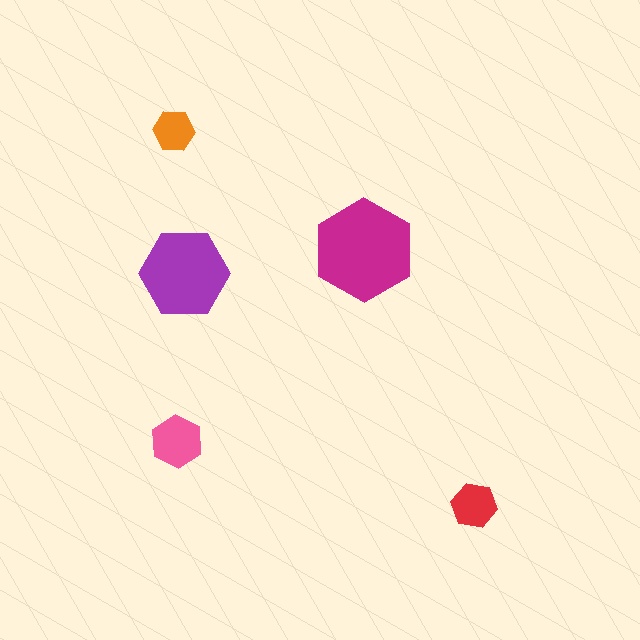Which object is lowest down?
The red hexagon is bottommost.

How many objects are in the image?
There are 5 objects in the image.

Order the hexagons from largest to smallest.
the magenta one, the purple one, the pink one, the red one, the orange one.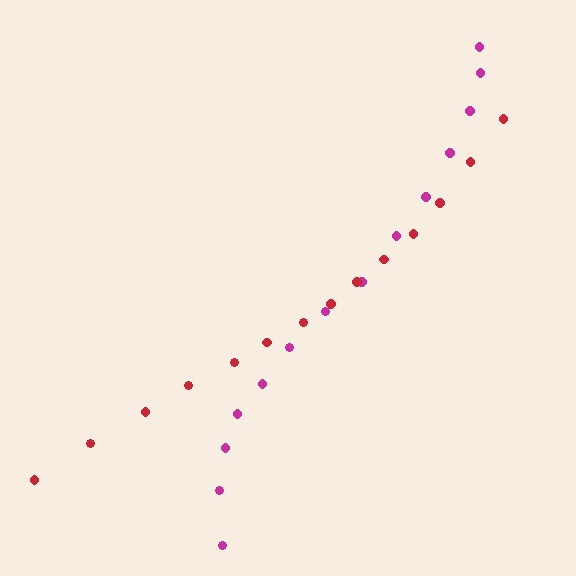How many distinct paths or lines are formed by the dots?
There are 2 distinct paths.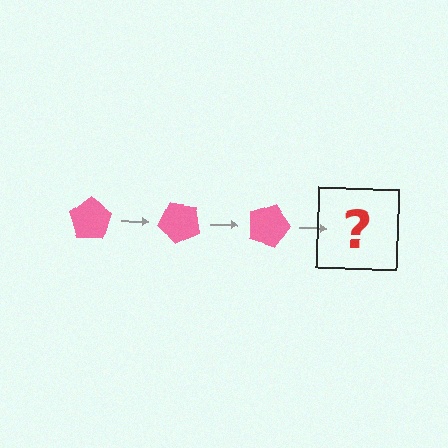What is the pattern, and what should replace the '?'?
The pattern is that the pentagon rotates 45 degrees each step. The '?' should be a pink pentagon rotated 135 degrees.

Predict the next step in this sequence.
The next step is a pink pentagon rotated 135 degrees.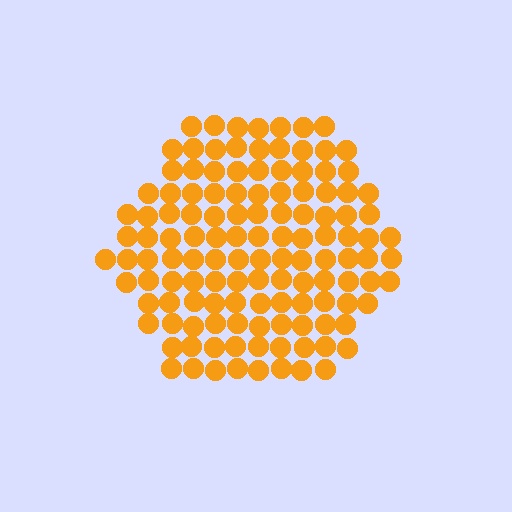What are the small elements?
The small elements are circles.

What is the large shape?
The large shape is a hexagon.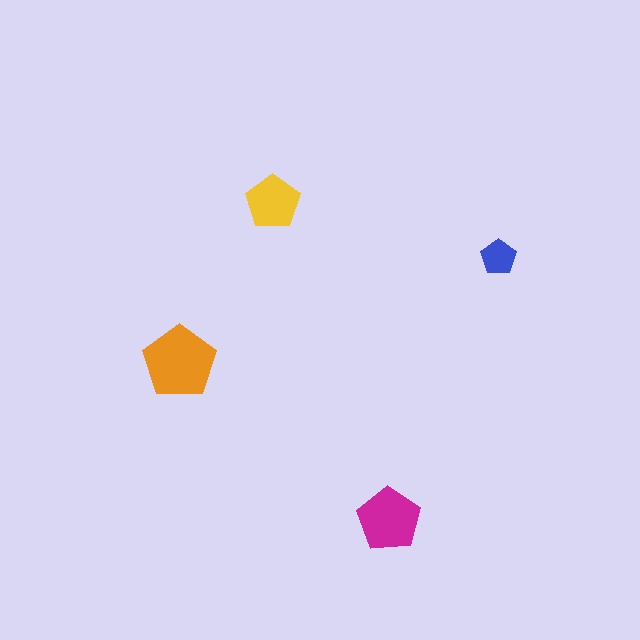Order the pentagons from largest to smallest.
the orange one, the magenta one, the yellow one, the blue one.